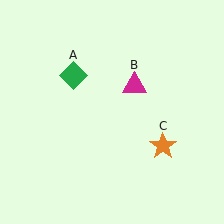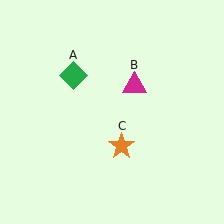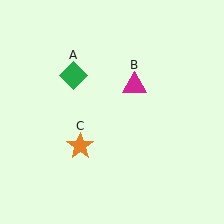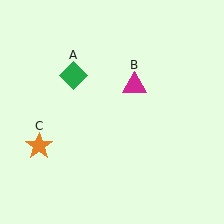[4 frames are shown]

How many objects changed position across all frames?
1 object changed position: orange star (object C).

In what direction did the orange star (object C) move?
The orange star (object C) moved left.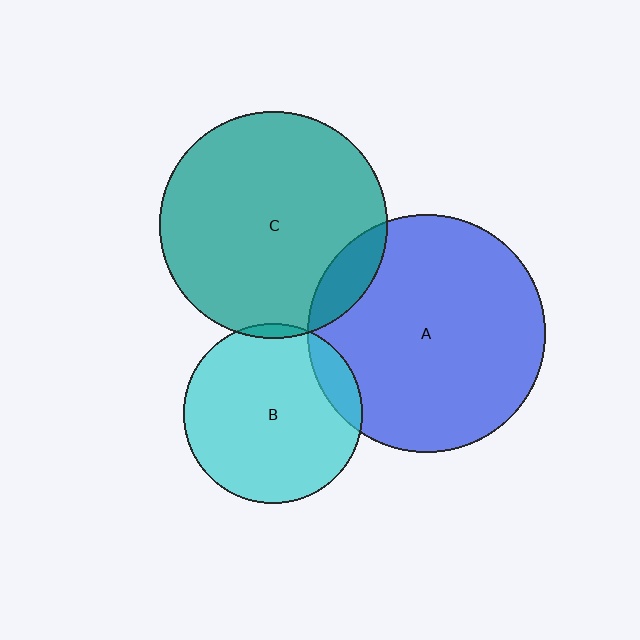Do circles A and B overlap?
Yes.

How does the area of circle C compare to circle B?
Approximately 1.6 times.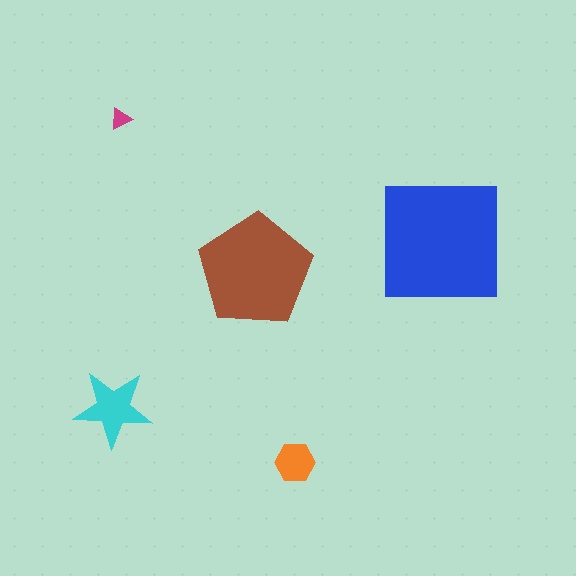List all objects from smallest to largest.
The magenta triangle, the orange hexagon, the cyan star, the brown pentagon, the blue square.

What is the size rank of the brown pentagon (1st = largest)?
2nd.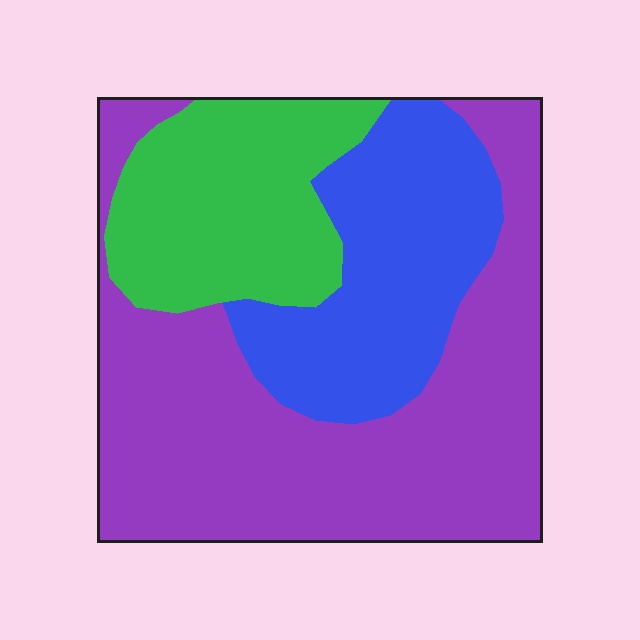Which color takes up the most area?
Purple, at roughly 50%.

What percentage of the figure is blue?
Blue takes up about one quarter (1/4) of the figure.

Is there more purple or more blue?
Purple.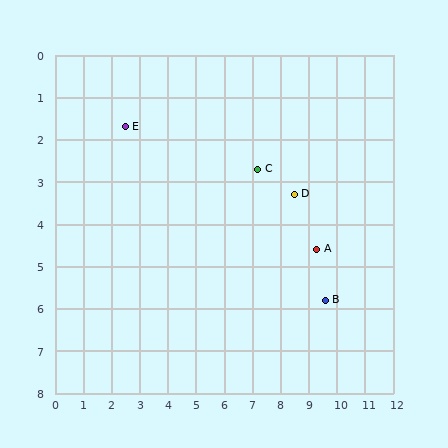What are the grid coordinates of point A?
Point A is at approximately (9.3, 4.6).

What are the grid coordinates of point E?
Point E is at approximately (2.5, 1.7).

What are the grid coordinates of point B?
Point B is at approximately (9.6, 5.8).